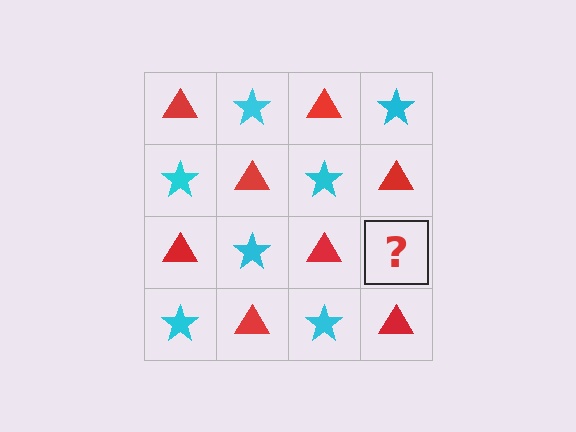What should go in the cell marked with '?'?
The missing cell should contain a cyan star.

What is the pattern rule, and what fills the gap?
The rule is that it alternates red triangle and cyan star in a checkerboard pattern. The gap should be filled with a cyan star.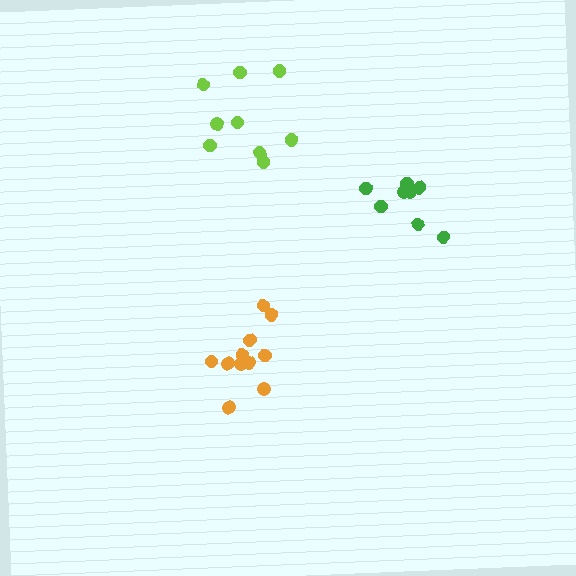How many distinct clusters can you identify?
There are 3 distinct clusters.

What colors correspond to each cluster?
The clusters are colored: lime, green, orange.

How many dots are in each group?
Group 1: 9 dots, Group 2: 8 dots, Group 3: 11 dots (28 total).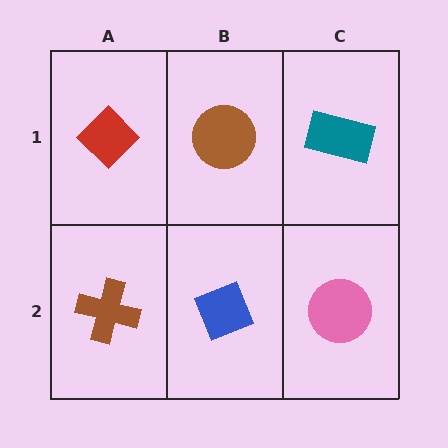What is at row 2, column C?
A pink circle.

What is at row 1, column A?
A red diamond.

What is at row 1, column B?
A brown circle.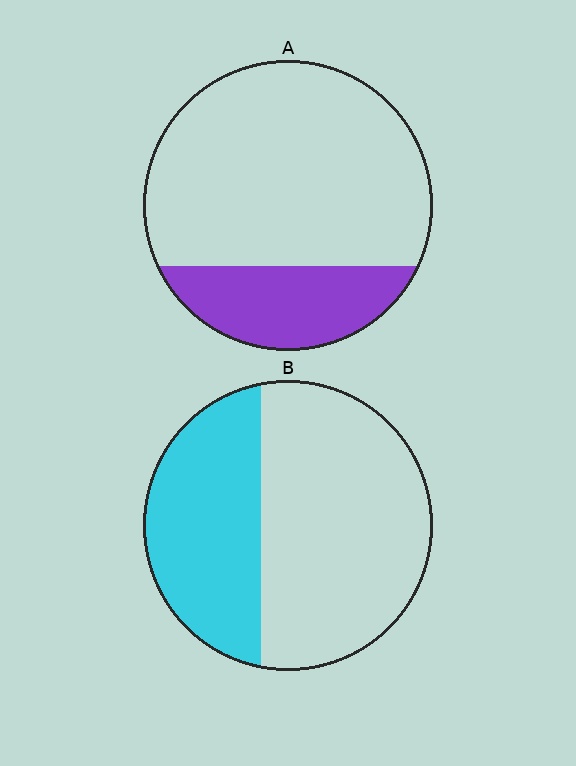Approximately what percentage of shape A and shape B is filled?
A is approximately 25% and B is approximately 40%.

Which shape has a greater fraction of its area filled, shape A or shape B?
Shape B.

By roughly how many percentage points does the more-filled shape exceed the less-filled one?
By roughly 15 percentage points (B over A).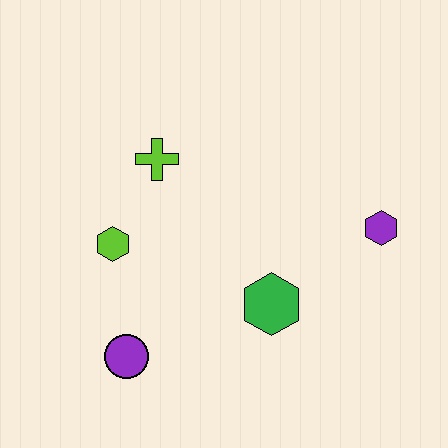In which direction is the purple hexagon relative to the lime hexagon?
The purple hexagon is to the right of the lime hexagon.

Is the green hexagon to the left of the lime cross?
No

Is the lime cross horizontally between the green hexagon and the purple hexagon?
No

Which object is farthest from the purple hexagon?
The purple circle is farthest from the purple hexagon.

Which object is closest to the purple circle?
The lime hexagon is closest to the purple circle.